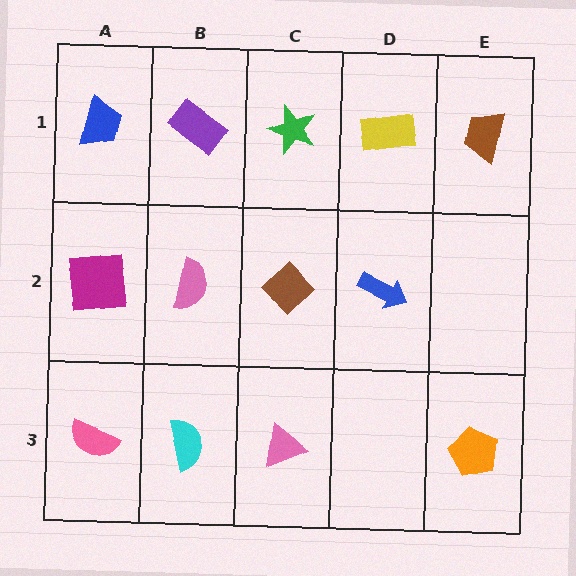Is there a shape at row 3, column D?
No, that cell is empty.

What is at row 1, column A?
A blue trapezoid.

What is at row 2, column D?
A blue arrow.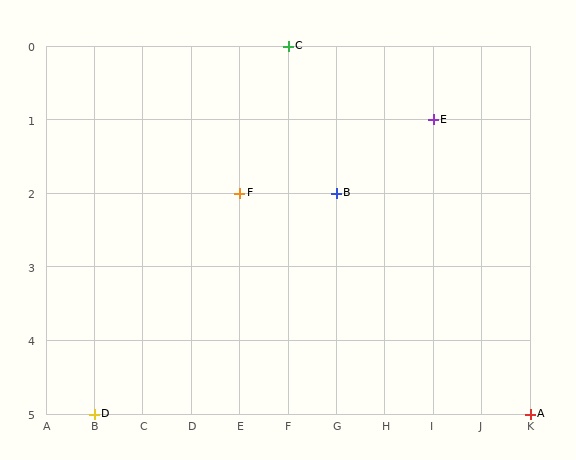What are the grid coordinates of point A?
Point A is at grid coordinates (K, 5).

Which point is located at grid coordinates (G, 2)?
Point B is at (G, 2).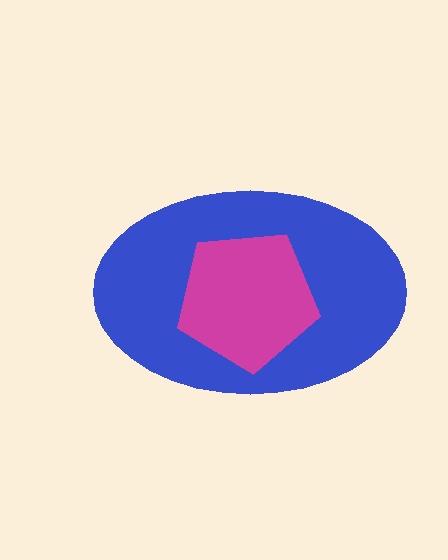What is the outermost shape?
The blue ellipse.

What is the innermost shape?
The magenta pentagon.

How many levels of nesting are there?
2.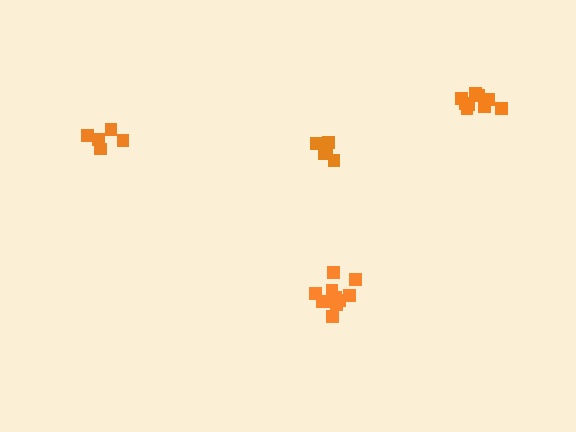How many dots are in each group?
Group 1: 9 dots, Group 2: 11 dots, Group 3: 5 dots, Group 4: 5 dots (30 total).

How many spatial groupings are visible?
There are 4 spatial groupings.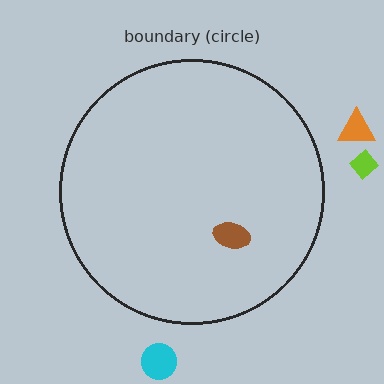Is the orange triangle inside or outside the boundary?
Outside.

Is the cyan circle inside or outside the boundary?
Outside.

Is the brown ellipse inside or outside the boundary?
Inside.